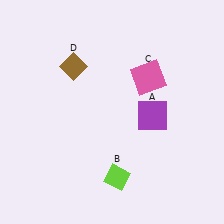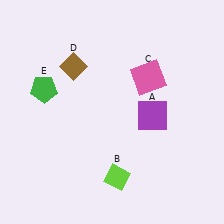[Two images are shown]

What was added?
A green pentagon (E) was added in Image 2.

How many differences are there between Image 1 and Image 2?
There is 1 difference between the two images.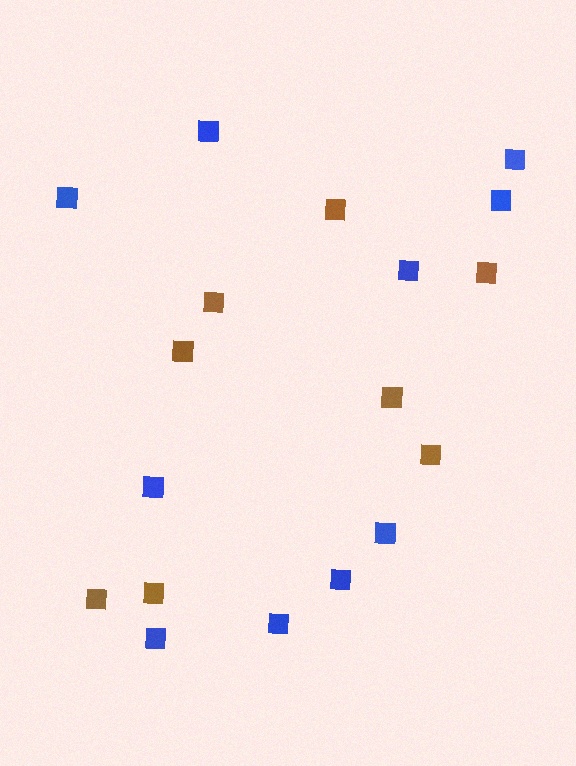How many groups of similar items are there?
There are 2 groups: one group of brown squares (8) and one group of blue squares (10).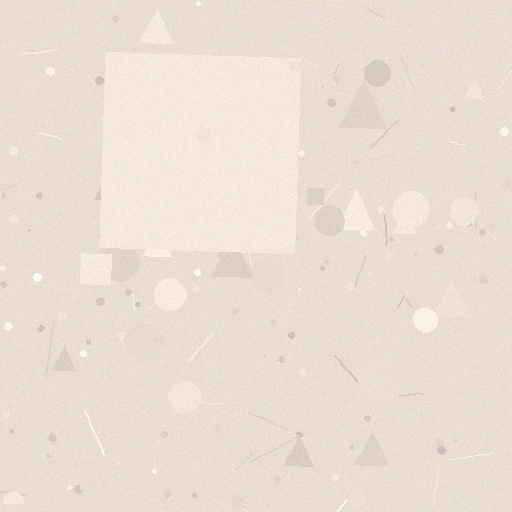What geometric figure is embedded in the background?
A square is embedded in the background.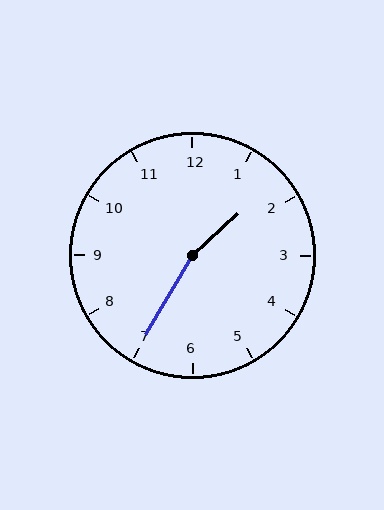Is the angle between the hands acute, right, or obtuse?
It is obtuse.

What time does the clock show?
1:35.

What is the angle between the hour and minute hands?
Approximately 162 degrees.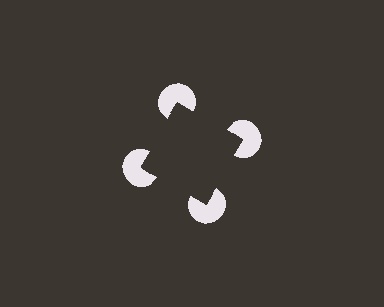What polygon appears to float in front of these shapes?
An illusory square — its edges are inferred from the aligned wedge cuts in the pac-man discs, not physically drawn.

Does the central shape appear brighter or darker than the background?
It typically appears slightly darker than the background, even though no actual brightness change is drawn.